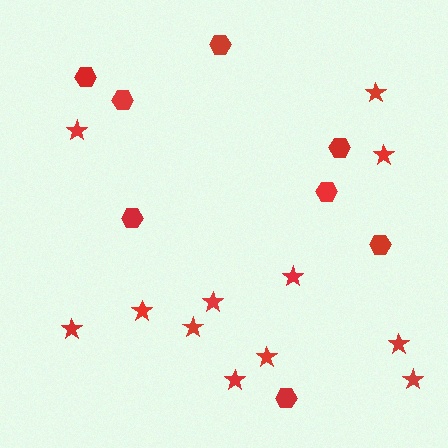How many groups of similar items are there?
There are 2 groups: one group of hexagons (8) and one group of stars (12).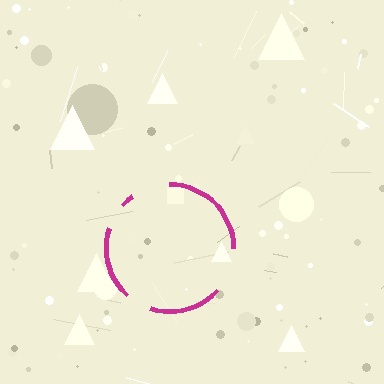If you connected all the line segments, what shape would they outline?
They would outline a circle.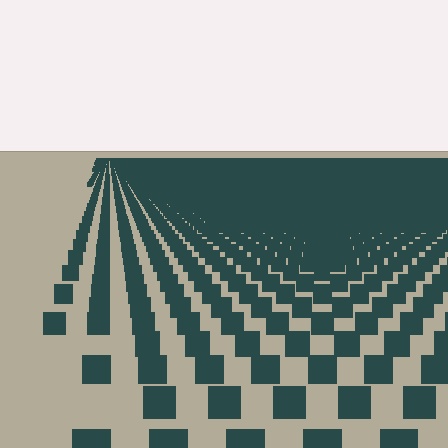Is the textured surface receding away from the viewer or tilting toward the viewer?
The surface is receding away from the viewer. Texture elements get smaller and denser toward the top.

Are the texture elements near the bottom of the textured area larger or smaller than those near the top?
Larger. Near the bottom, elements are closer to the viewer and appear at a bigger on-screen size.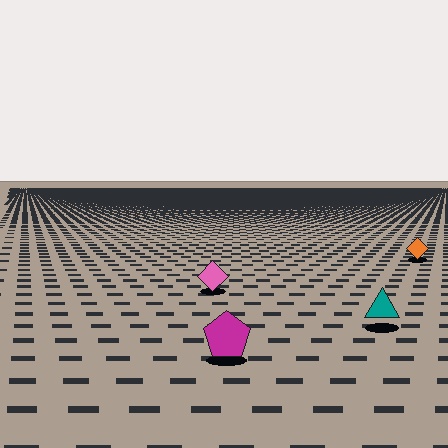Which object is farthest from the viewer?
The orange diamond is farthest from the viewer. It appears smaller and the ground texture around it is denser.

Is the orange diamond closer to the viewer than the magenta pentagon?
No. The magenta pentagon is closer — you can tell from the texture gradient: the ground texture is coarser near it.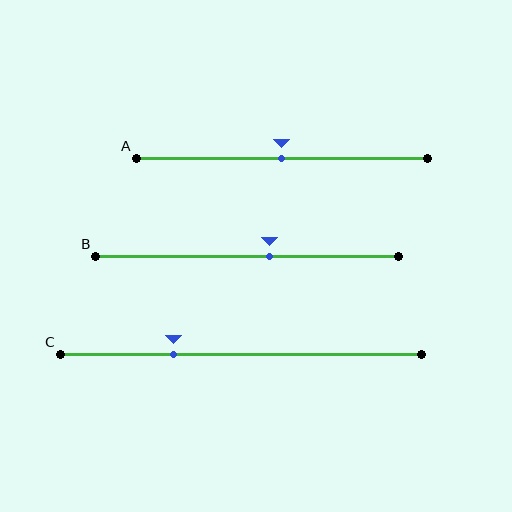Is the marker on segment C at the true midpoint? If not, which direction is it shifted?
No, the marker on segment C is shifted to the left by about 19% of the segment length.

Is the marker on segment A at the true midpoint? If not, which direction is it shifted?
Yes, the marker on segment A is at the true midpoint.